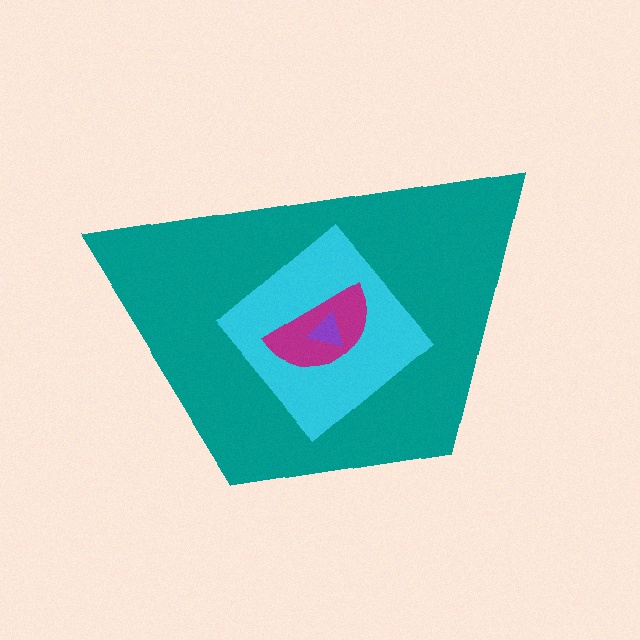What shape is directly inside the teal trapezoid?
The cyan diamond.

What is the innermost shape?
The purple triangle.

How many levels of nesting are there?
4.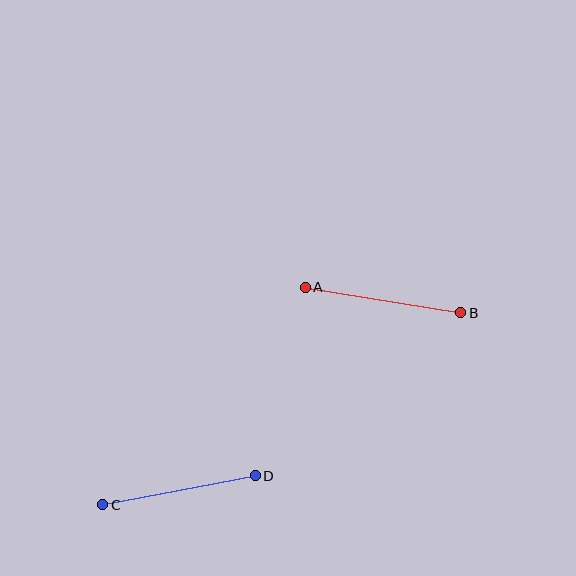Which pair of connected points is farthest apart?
Points A and B are farthest apart.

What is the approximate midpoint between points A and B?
The midpoint is at approximately (383, 300) pixels.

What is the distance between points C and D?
The distance is approximately 155 pixels.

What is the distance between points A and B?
The distance is approximately 158 pixels.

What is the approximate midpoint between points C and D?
The midpoint is at approximately (179, 490) pixels.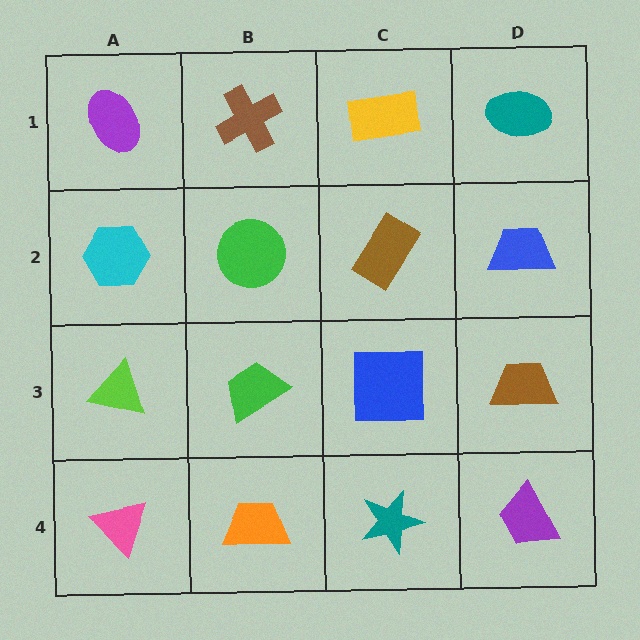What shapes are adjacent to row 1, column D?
A blue trapezoid (row 2, column D), a yellow rectangle (row 1, column C).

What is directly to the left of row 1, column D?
A yellow rectangle.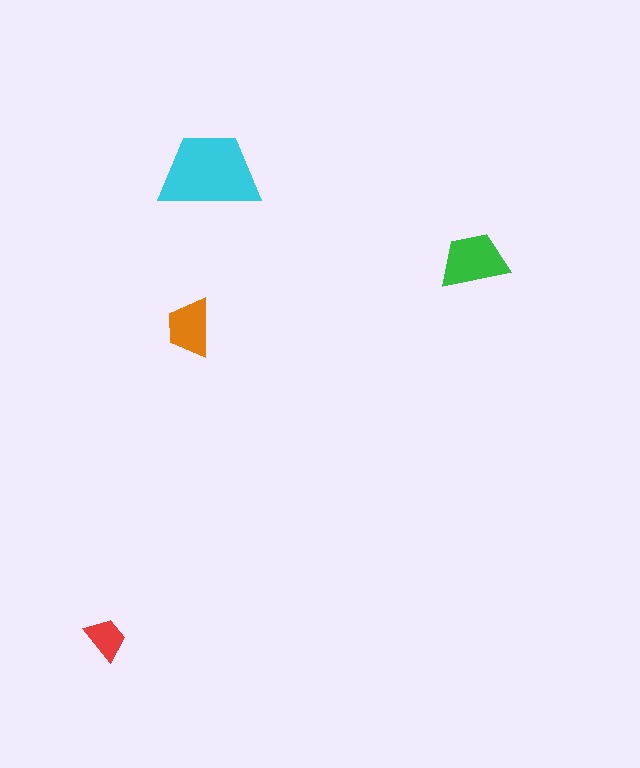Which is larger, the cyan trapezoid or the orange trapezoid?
The cyan one.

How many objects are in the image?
There are 4 objects in the image.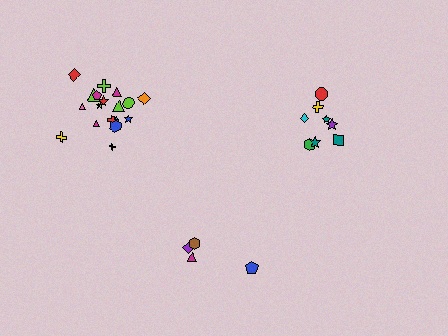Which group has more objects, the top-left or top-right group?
The top-left group.